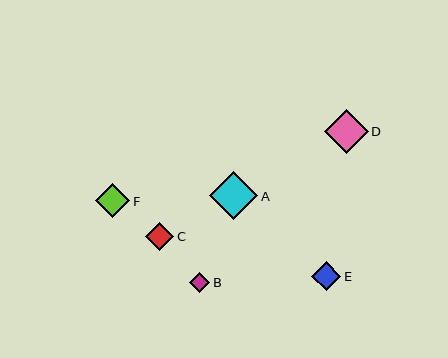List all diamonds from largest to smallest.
From largest to smallest: A, D, F, E, C, B.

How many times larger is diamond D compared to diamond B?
Diamond D is approximately 2.1 times the size of diamond B.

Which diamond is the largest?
Diamond A is the largest with a size of approximately 48 pixels.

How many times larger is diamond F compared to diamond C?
Diamond F is approximately 1.2 times the size of diamond C.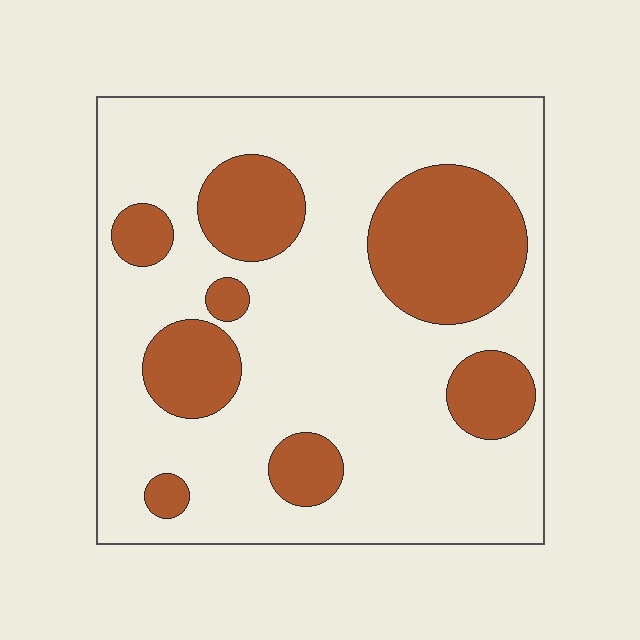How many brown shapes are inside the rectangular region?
8.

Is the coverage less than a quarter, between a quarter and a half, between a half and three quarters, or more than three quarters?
Between a quarter and a half.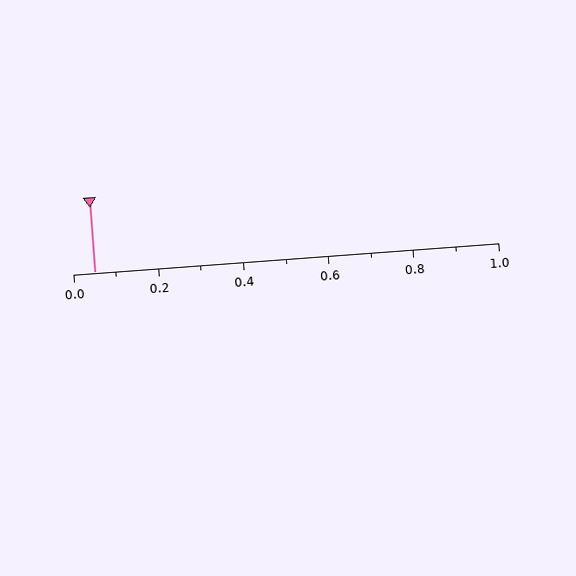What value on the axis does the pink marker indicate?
The marker indicates approximately 0.05.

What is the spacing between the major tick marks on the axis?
The major ticks are spaced 0.2 apart.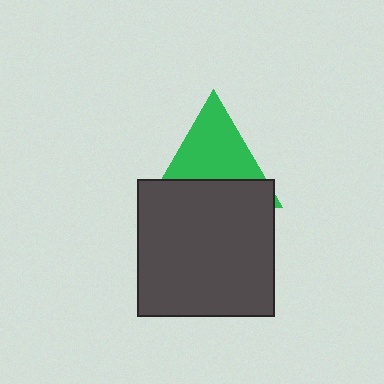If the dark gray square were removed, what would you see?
You would see the complete green triangle.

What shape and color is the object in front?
The object in front is a dark gray square.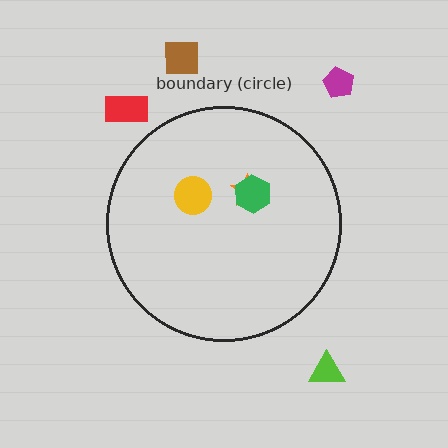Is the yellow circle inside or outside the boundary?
Inside.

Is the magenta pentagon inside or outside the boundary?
Outside.